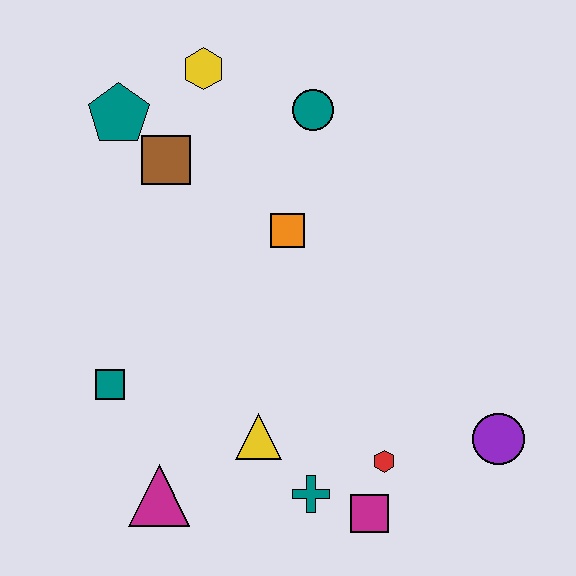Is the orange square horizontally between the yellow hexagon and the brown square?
No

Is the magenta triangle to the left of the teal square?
No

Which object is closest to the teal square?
The magenta triangle is closest to the teal square.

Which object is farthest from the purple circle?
The teal pentagon is farthest from the purple circle.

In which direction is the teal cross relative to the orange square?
The teal cross is below the orange square.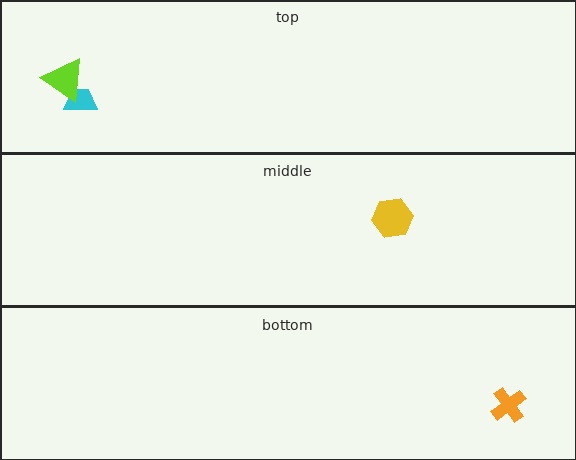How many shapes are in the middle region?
1.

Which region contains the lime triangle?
The top region.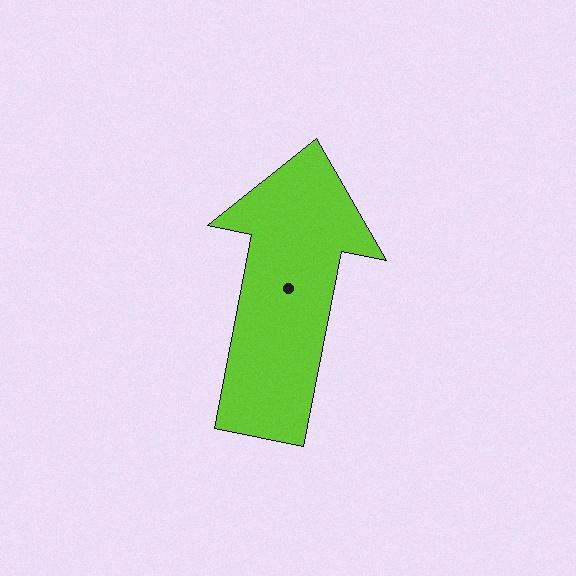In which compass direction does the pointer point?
North.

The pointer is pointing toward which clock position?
Roughly 12 o'clock.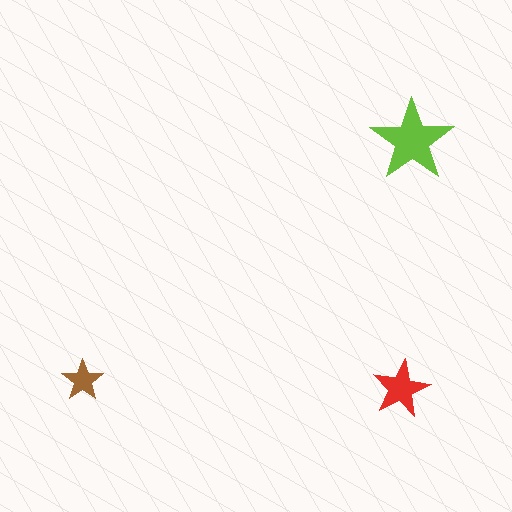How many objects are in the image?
There are 3 objects in the image.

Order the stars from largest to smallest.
the lime one, the red one, the brown one.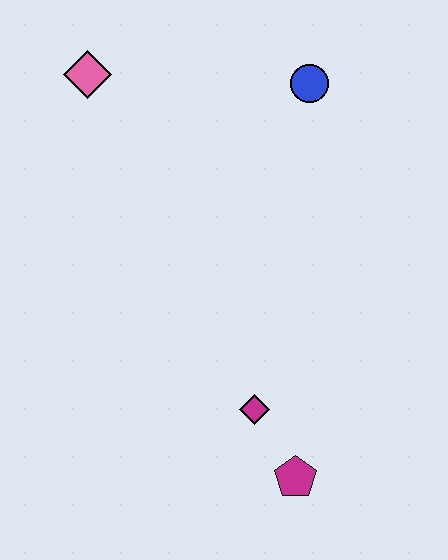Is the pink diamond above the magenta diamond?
Yes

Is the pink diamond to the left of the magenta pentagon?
Yes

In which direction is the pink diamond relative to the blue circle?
The pink diamond is to the left of the blue circle.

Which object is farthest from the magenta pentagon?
The pink diamond is farthest from the magenta pentagon.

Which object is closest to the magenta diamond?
The magenta pentagon is closest to the magenta diamond.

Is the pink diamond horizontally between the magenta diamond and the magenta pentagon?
No